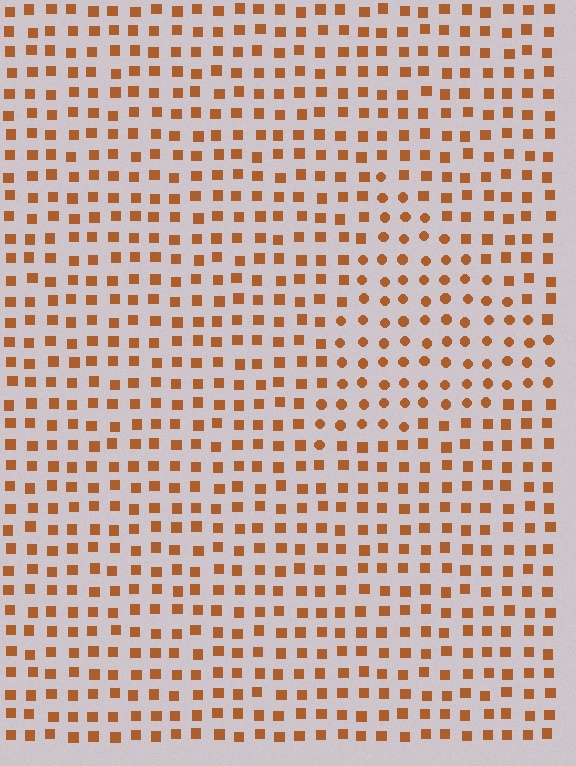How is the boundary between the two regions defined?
The boundary is defined by a change in element shape: circles inside vs. squares outside. All elements share the same color and spacing.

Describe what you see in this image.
The image is filled with small brown elements arranged in a uniform grid. A triangle-shaped region contains circles, while the surrounding area contains squares. The boundary is defined purely by the change in element shape.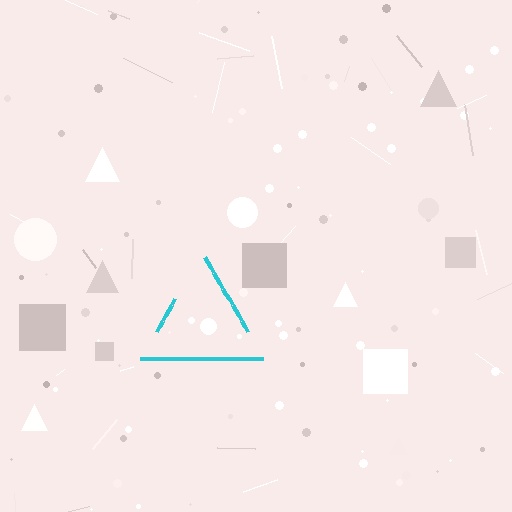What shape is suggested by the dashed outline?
The dashed outline suggests a triangle.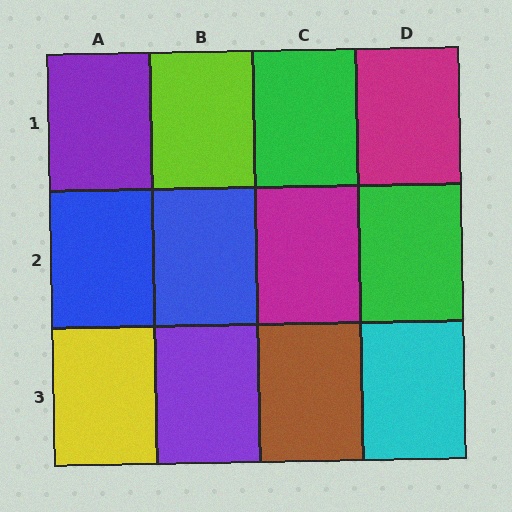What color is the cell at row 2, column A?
Blue.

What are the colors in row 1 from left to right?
Purple, lime, green, magenta.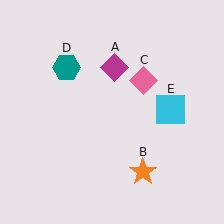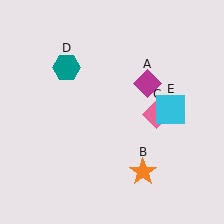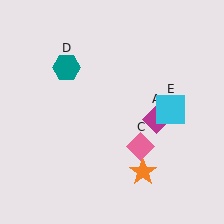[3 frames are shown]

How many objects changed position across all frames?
2 objects changed position: magenta diamond (object A), pink diamond (object C).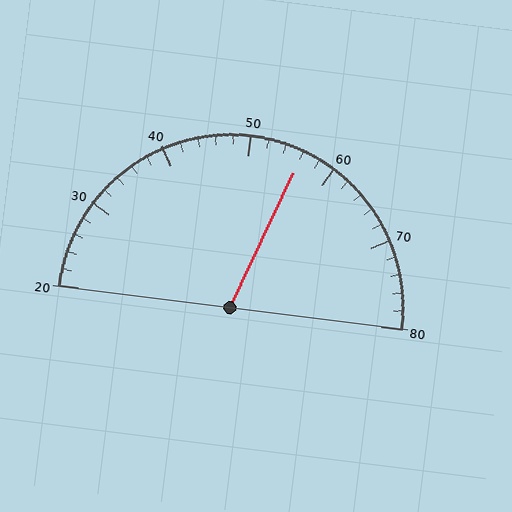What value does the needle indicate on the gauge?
The needle indicates approximately 56.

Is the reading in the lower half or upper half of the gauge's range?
The reading is in the upper half of the range (20 to 80).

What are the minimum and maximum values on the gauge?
The gauge ranges from 20 to 80.